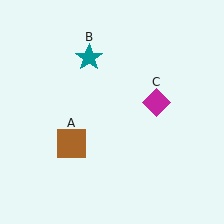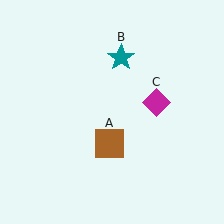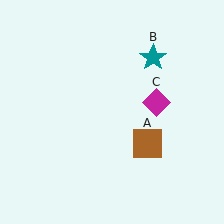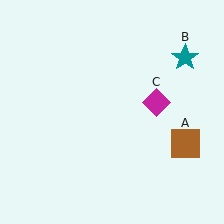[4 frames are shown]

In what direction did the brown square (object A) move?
The brown square (object A) moved right.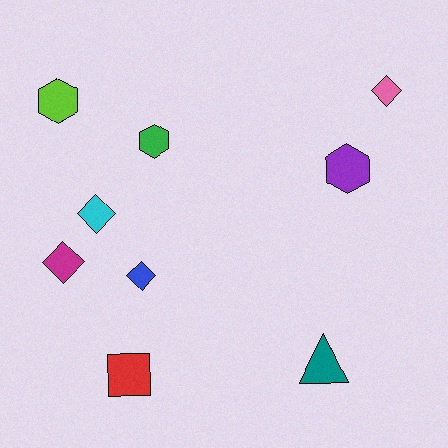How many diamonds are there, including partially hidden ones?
There are 4 diamonds.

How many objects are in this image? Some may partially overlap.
There are 9 objects.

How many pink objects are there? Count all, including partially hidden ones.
There is 1 pink object.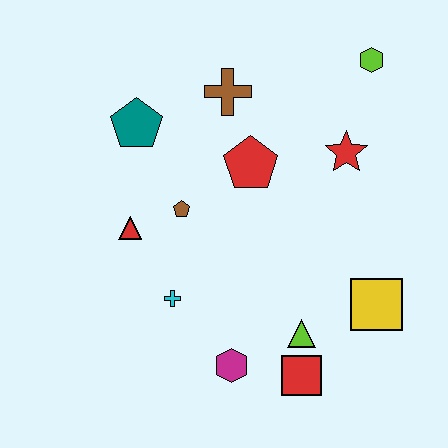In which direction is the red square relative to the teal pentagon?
The red square is below the teal pentagon.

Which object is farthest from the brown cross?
The red square is farthest from the brown cross.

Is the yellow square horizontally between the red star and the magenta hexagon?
No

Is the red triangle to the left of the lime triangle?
Yes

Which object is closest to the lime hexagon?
The red star is closest to the lime hexagon.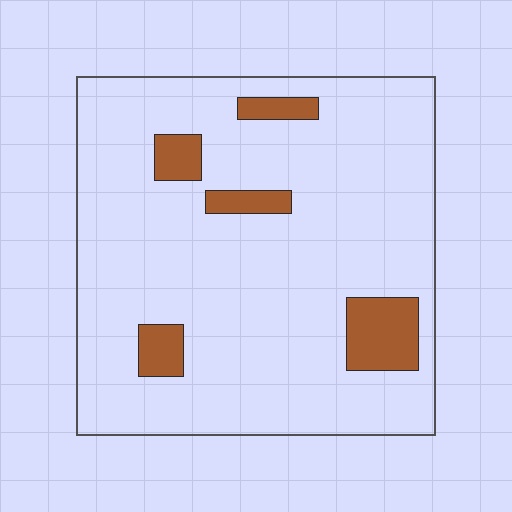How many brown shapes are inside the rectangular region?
5.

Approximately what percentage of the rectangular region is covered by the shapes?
Approximately 10%.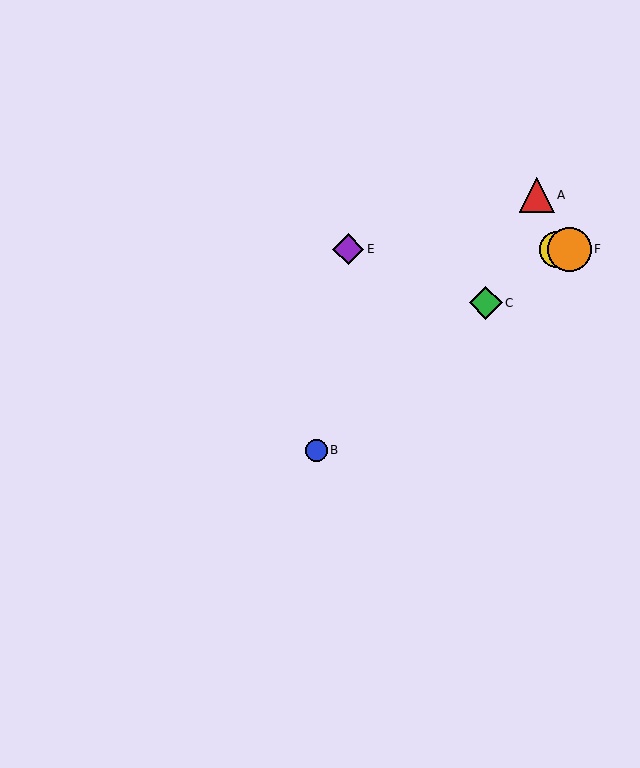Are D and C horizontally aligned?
No, D is at y≈249 and C is at y≈303.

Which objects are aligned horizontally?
Objects D, E, F are aligned horizontally.